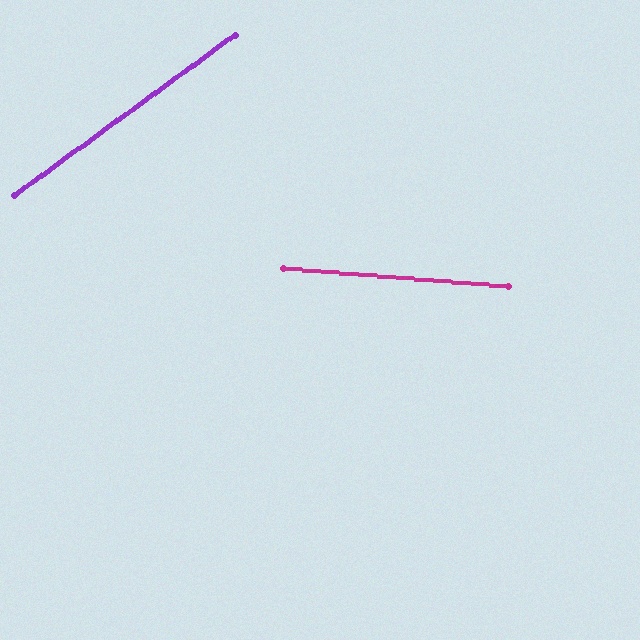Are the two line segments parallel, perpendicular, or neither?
Neither parallel nor perpendicular — they differ by about 41°.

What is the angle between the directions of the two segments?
Approximately 41 degrees.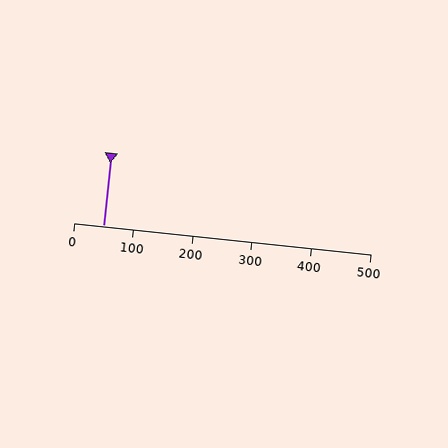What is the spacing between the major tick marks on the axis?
The major ticks are spaced 100 apart.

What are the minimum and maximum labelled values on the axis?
The axis runs from 0 to 500.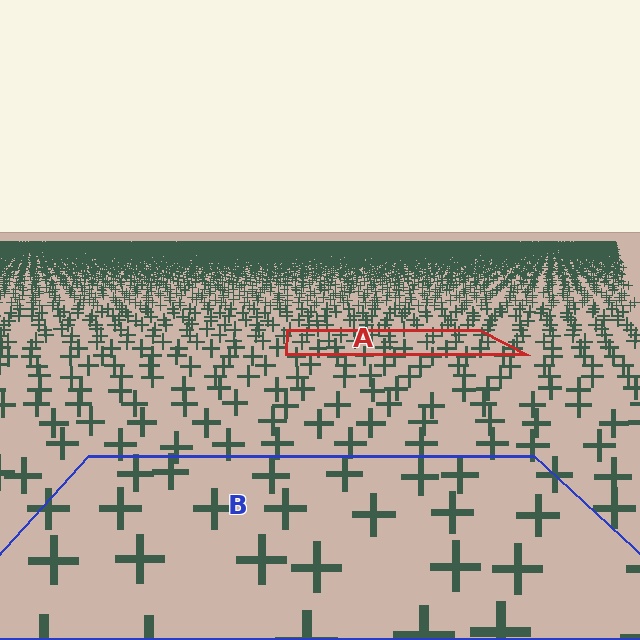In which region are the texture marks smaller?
The texture marks are smaller in region A, because it is farther away.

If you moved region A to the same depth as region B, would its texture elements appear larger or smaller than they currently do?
They would appear larger. At a closer depth, the same texture elements are projected at a bigger on-screen size.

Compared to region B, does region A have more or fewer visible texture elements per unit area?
Region A has more texture elements per unit area — they are packed more densely because it is farther away.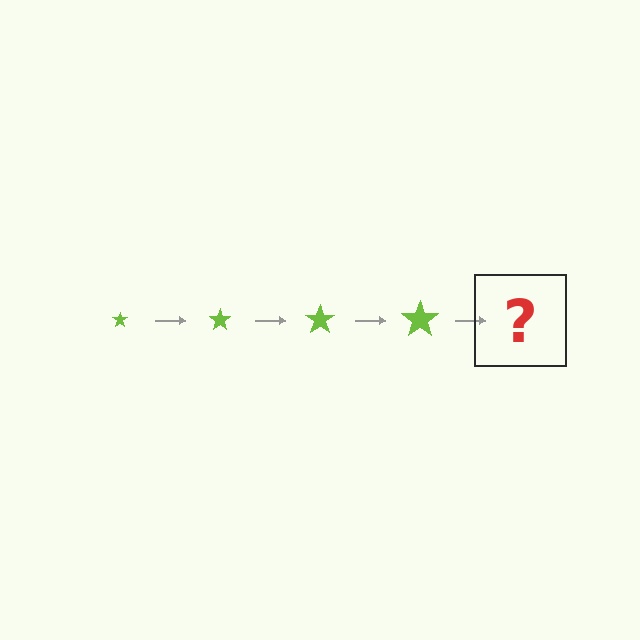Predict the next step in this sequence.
The next step is a lime star, larger than the previous one.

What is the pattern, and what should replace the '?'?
The pattern is that the star gets progressively larger each step. The '?' should be a lime star, larger than the previous one.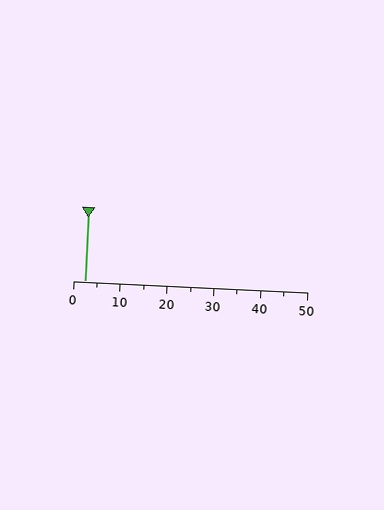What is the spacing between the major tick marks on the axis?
The major ticks are spaced 10 apart.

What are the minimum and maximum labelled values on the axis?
The axis runs from 0 to 50.